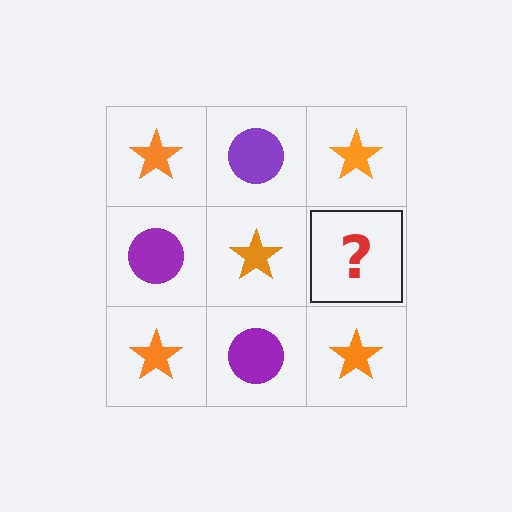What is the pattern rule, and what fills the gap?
The rule is that it alternates orange star and purple circle in a checkerboard pattern. The gap should be filled with a purple circle.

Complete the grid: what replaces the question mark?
The question mark should be replaced with a purple circle.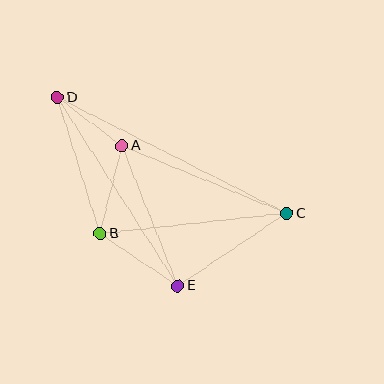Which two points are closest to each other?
Points A and D are closest to each other.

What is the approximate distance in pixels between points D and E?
The distance between D and E is approximately 224 pixels.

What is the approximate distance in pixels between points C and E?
The distance between C and E is approximately 131 pixels.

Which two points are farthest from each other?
Points C and D are farthest from each other.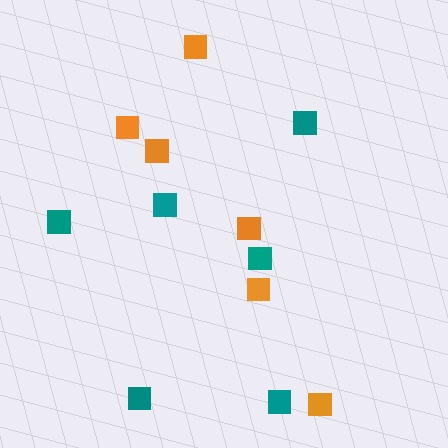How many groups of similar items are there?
There are 2 groups: one group of teal squares (6) and one group of orange squares (6).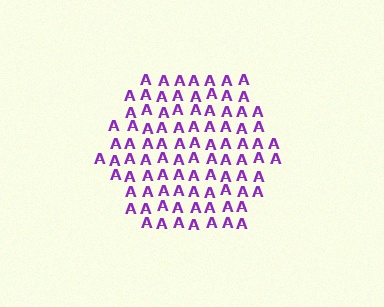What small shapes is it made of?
It is made of small letter A's.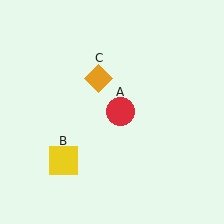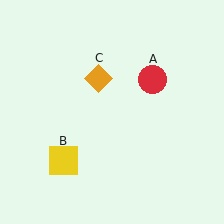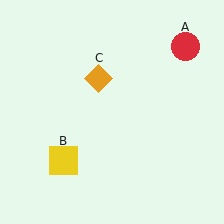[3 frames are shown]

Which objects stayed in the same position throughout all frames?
Yellow square (object B) and orange diamond (object C) remained stationary.